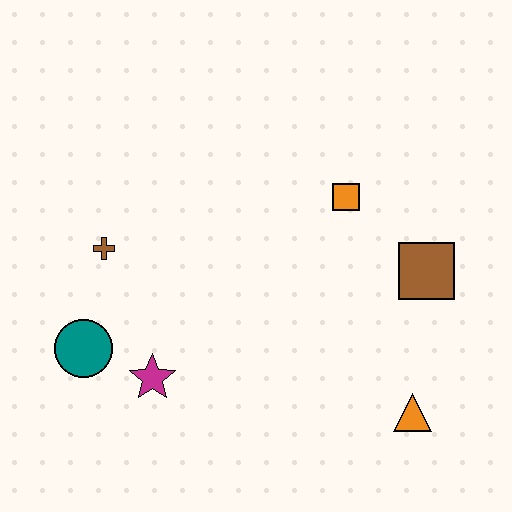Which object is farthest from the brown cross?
The orange triangle is farthest from the brown cross.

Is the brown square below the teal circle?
No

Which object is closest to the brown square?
The orange square is closest to the brown square.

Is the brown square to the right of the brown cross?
Yes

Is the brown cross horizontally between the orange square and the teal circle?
Yes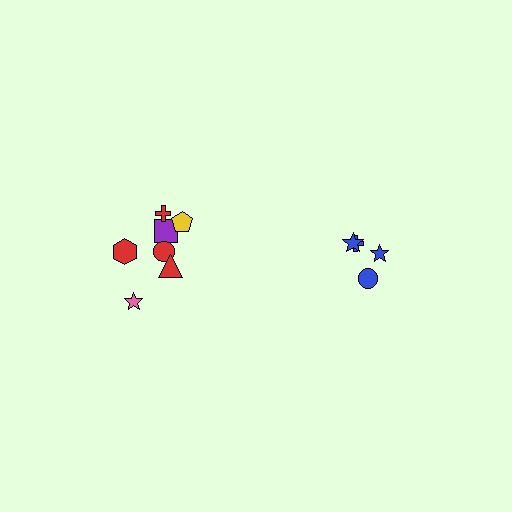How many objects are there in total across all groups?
There are 11 objects.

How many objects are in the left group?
There are 7 objects.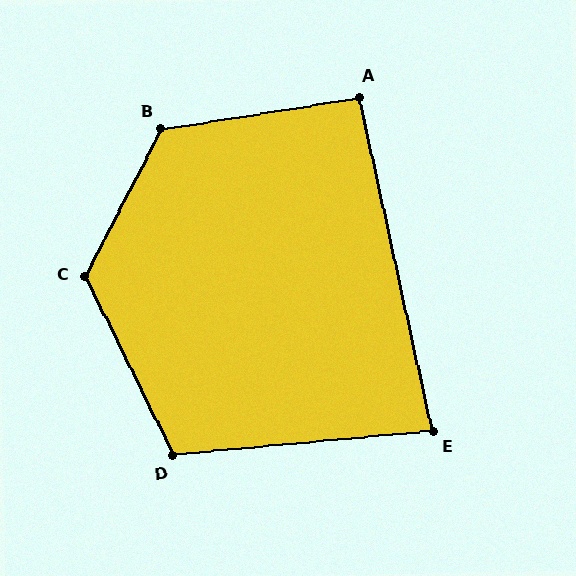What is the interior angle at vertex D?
Approximately 111 degrees (obtuse).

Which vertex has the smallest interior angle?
E, at approximately 83 degrees.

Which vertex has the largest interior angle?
C, at approximately 127 degrees.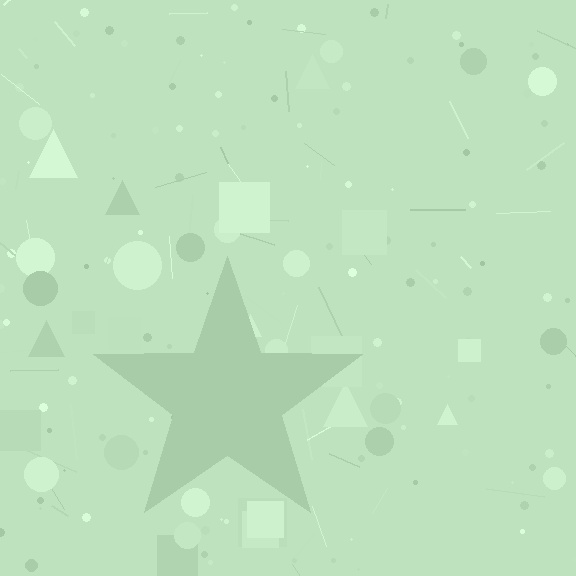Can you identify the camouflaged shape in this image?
The camouflaged shape is a star.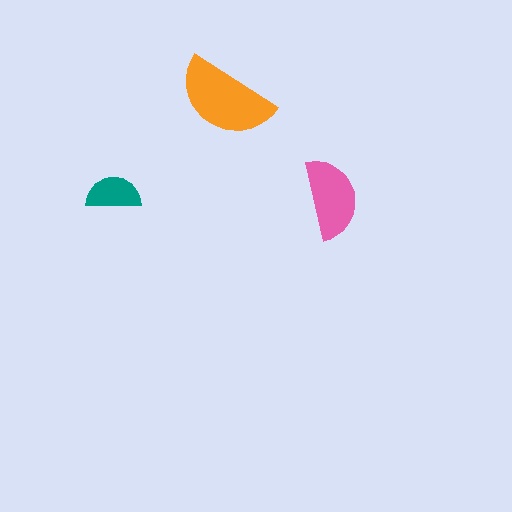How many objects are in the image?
There are 3 objects in the image.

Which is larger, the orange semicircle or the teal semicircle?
The orange one.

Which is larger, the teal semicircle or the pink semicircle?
The pink one.